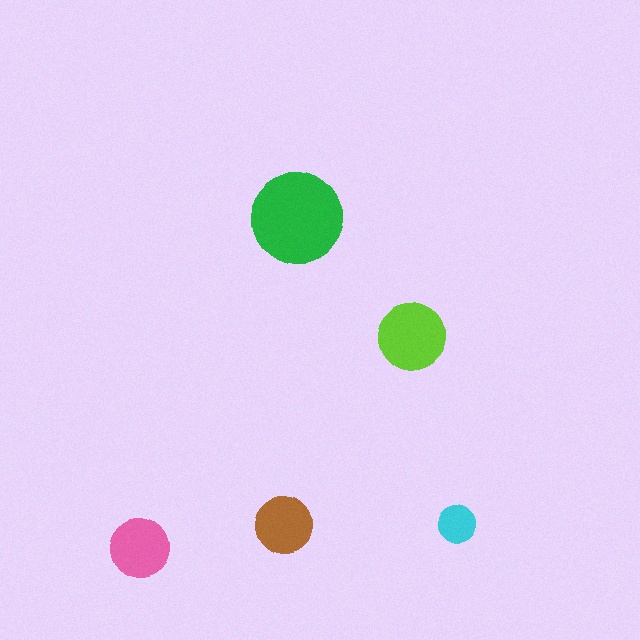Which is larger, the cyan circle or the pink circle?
The pink one.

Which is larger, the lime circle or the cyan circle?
The lime one.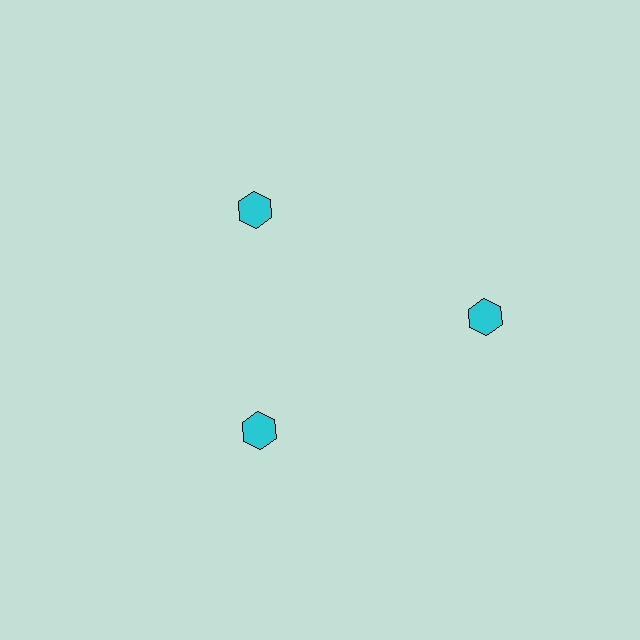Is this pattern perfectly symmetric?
No. The 3 cyan hexagons are arranged in a ring, but one element near the 3 o'clock position is pushed outward from the center, breaking the 3-fold rotational symmetry.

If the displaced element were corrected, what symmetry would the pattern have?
It would have 3-fold rotational symmetry — the pattern would map onto itself every 120 degrees.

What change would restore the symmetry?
The symmetry would be restored by moving it inward, back onto the ring so that all 3 hexagons sit at equal angles and equal distance from the center.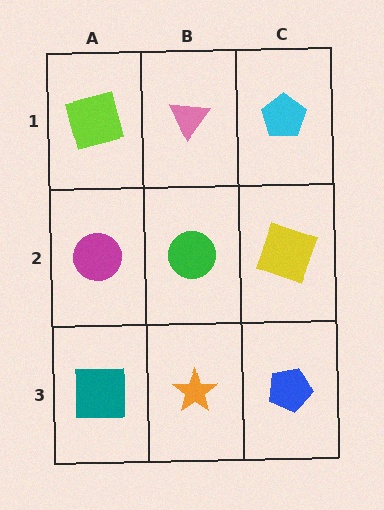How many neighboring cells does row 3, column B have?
3.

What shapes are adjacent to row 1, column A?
A magenta circle (row 2, column A), a pink triangle (row 1, column B).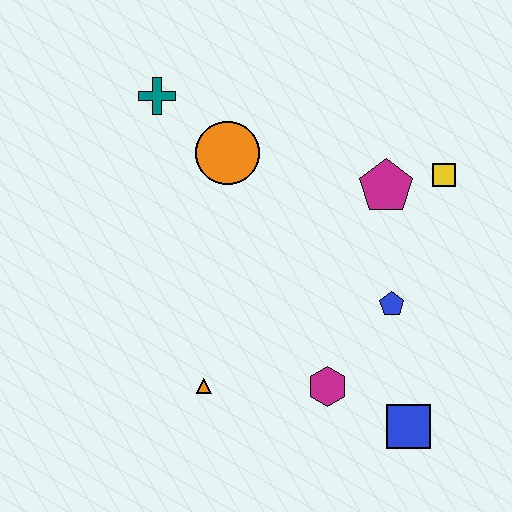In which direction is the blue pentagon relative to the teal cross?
The blue pentagon is to the right of the teal cross.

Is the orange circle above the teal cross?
No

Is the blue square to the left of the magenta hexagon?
No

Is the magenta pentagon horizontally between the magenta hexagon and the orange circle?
No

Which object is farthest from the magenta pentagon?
The orange triangle is farthest from the magenta pentagon.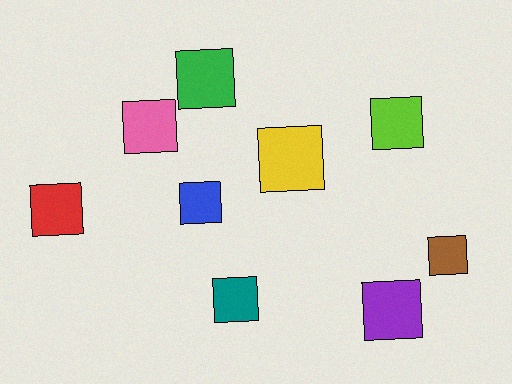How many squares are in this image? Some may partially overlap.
There are 9 squares.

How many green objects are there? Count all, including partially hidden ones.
There is 1 green object.